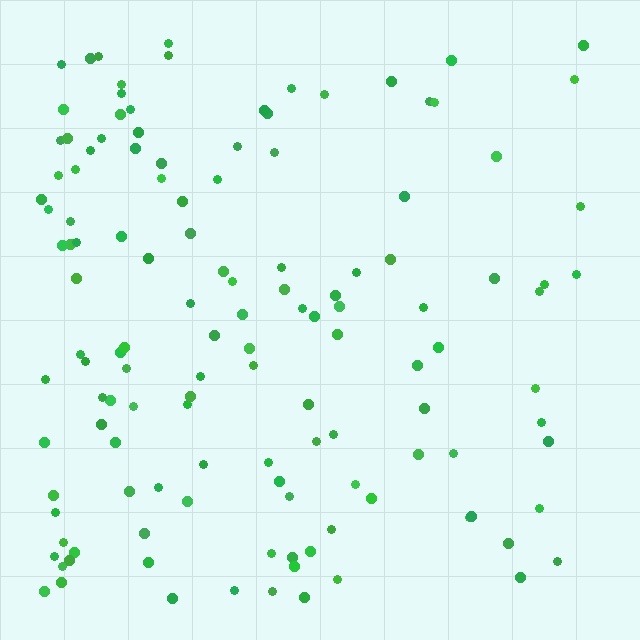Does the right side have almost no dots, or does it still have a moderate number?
Still a moderate number, just noticeably fewer than the left.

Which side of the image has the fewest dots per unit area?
The right.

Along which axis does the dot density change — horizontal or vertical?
Horizontal.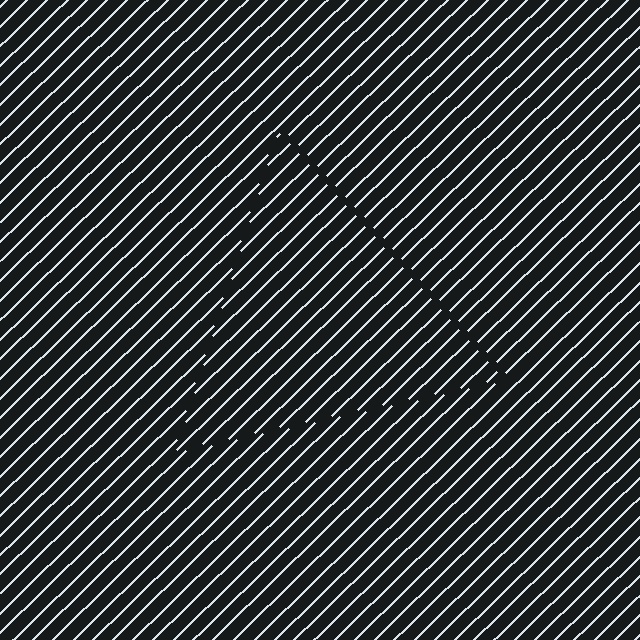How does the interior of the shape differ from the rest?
The interior of the shape contains the same grating, shifted by half a period — the contour is defined by the phase discontinuity where line-ends from the inner and outer gratings abut.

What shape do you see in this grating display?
An illusory triangle. The interior of the shape contains the same grating, shifted by half a period — the contour is defined by the phase discontinuity where line-ends from the inner and outer gratings abut.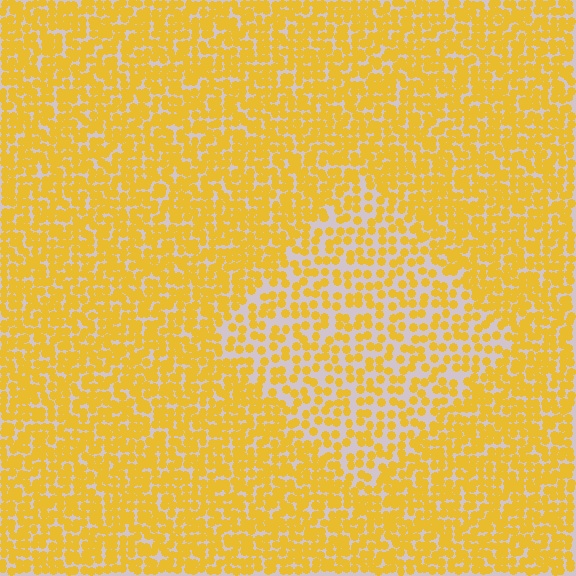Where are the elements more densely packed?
The elements are more densely packed outside the diamond boundary.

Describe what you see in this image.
The image contains small yellow elements arranged at two different densities. A diamond-shaped region is visible where the elements are less densely packed than the surrounding area.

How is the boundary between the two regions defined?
The boundary is defined by a change in element density (approximately 1.8x ratio). All elements are the same color, size, and shape.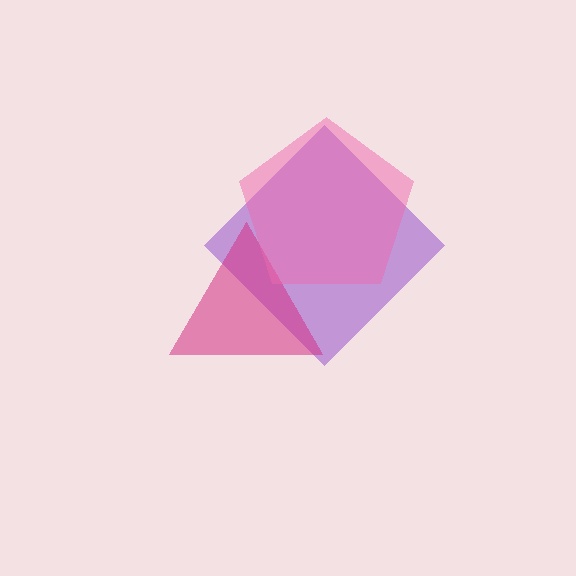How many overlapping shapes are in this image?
There are 3 overlapping shapes in the image.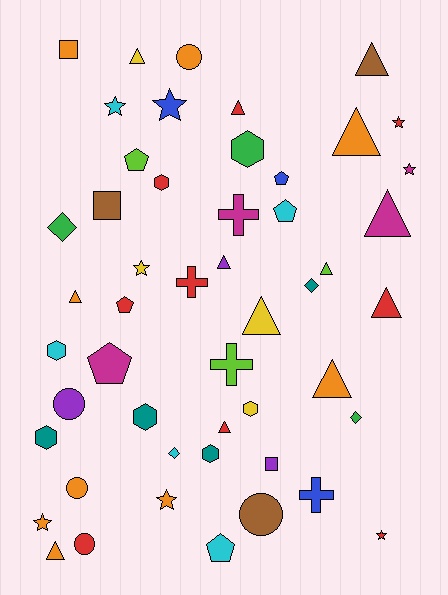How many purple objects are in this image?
There are 3 purple objects.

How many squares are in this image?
There are 3 squares.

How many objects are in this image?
There are 50 objects.